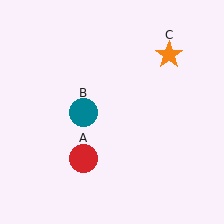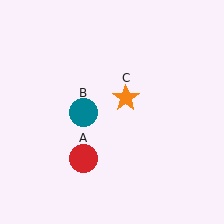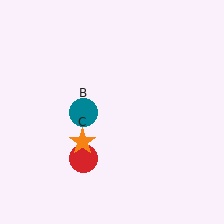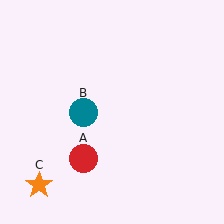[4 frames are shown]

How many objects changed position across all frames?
1 object changed position: orange star (object C).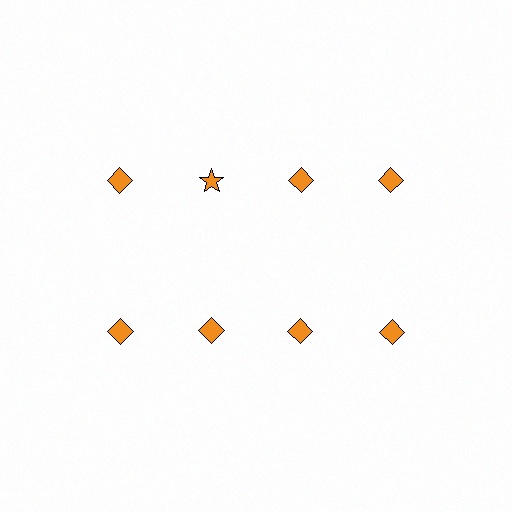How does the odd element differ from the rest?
It has a different shape: star instead of diamond.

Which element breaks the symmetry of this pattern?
The orange star in the top row, second from left column breaks the symmetry. All other shapes are orange diamonds.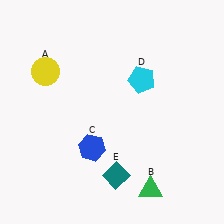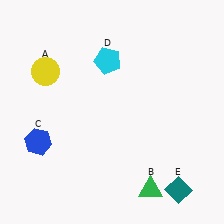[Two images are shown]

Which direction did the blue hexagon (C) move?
The blue hexagon (C) moved left.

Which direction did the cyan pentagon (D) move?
The cyan pentagon (D) moved left.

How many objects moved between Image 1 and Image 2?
3 objects moved between the two images.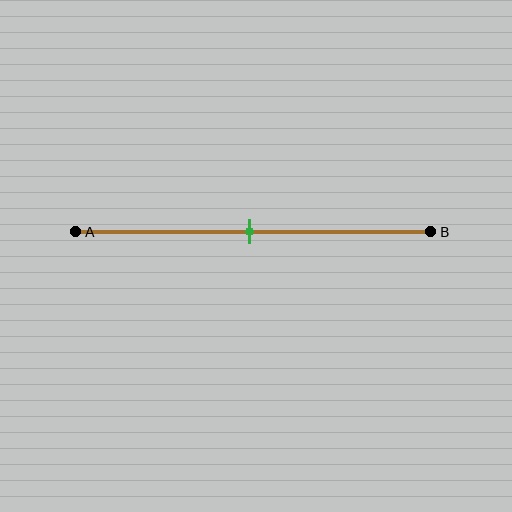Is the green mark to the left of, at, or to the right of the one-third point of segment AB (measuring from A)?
The green mark is to the right of the one-third point of segment AB.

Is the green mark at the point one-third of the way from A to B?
No, the mark is at about 50% from A, not at the 33% one-third point.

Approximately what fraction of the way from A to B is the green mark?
The green mark is approximately 50% of the way from A to B.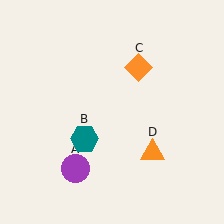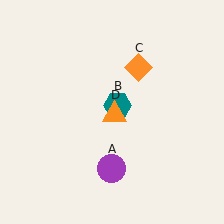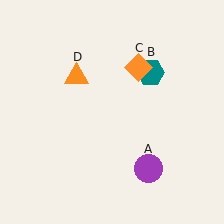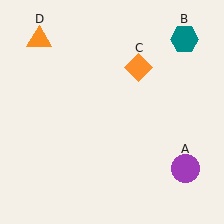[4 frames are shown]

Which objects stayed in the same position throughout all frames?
Orange diamond (object C) remained stationary.